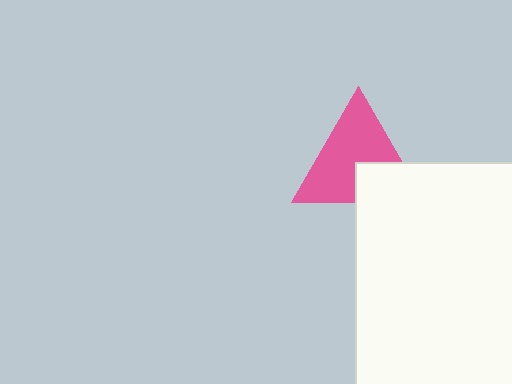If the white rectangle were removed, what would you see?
You would see the complete pink triangle.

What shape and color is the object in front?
The object in front is a white rectangle.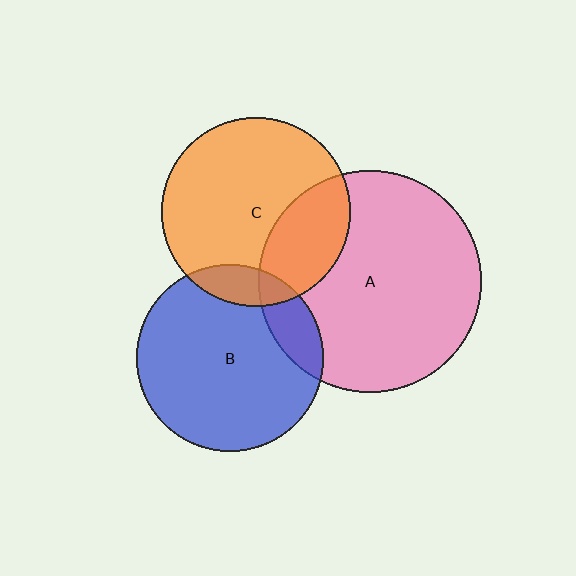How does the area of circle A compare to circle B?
Approximately 1.4 times.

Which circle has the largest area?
Circle A (pink).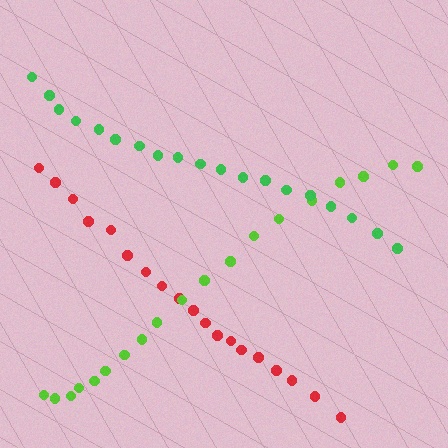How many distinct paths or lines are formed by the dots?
There are 3 distinct paths.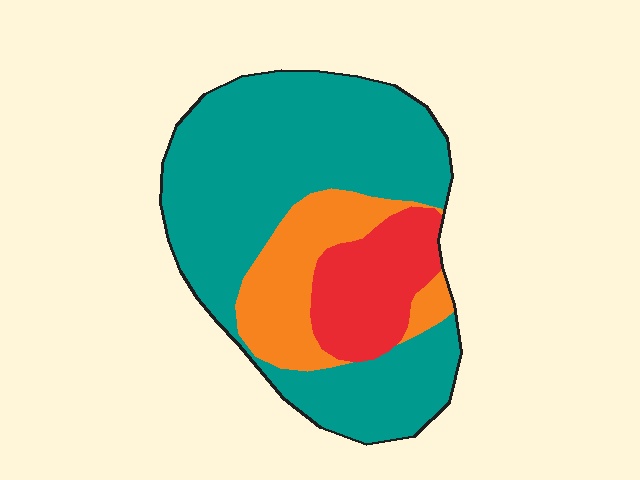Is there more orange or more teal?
Teal.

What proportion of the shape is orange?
Orange covers roughly 20% of the shape.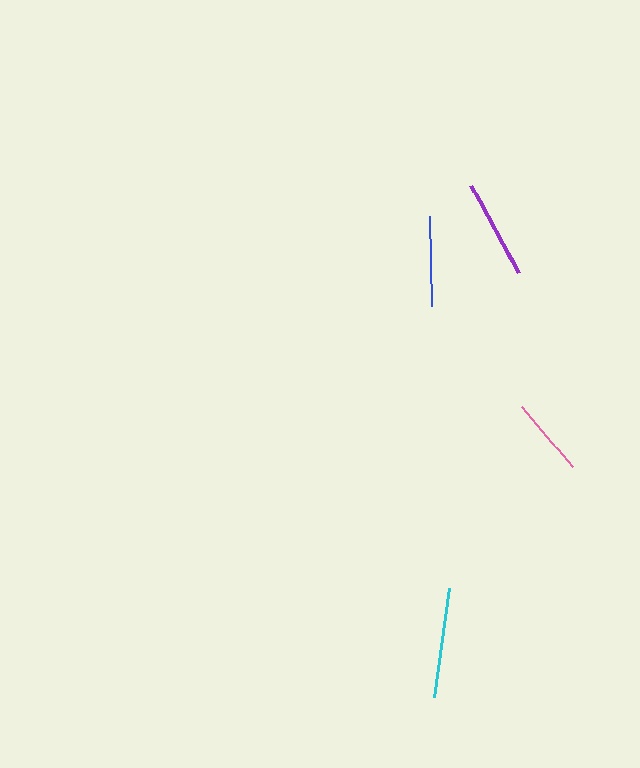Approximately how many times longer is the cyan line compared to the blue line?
The cyan line is approximately 1.2 times the length of the blue line.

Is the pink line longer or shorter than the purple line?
The purple line is longer than the pink line.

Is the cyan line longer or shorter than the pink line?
The cyan line is longer than the pink line.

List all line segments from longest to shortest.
From longest to shortest: cyan, purple, blue, pink.